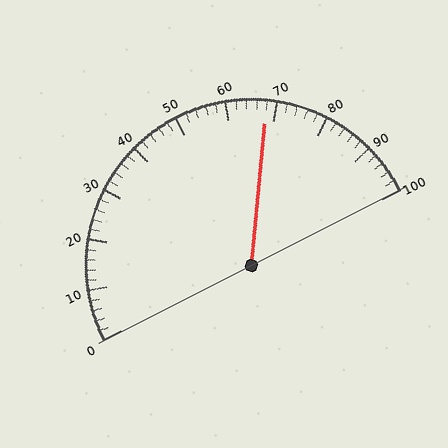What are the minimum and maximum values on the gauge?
The gauge ranges from 0 to 100.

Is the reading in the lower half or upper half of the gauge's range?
The reading is in the upper half of the range (0 to 100).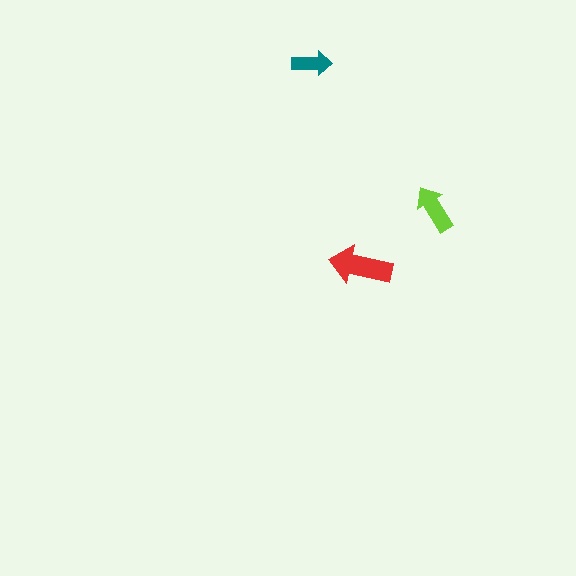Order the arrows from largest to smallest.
the red one, the lime one, the teal one.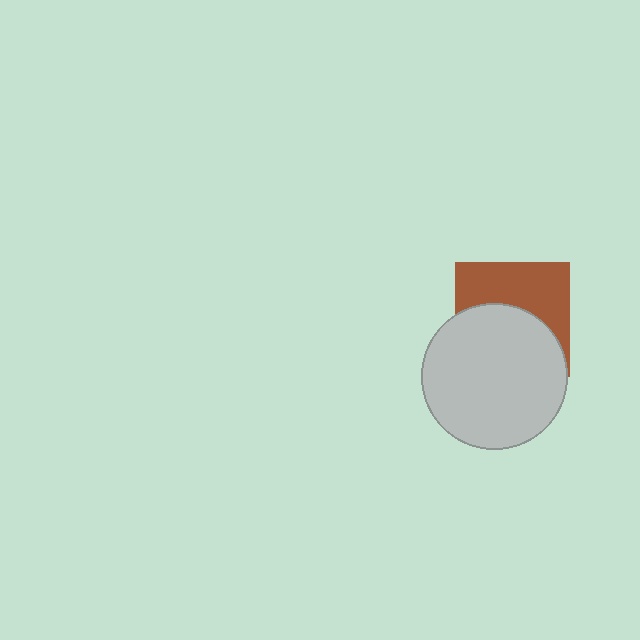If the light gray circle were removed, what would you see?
You would see the complete brown square.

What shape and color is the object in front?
The object in front is a light gray circle.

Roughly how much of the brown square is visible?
About half of it is visible (roughly 46%).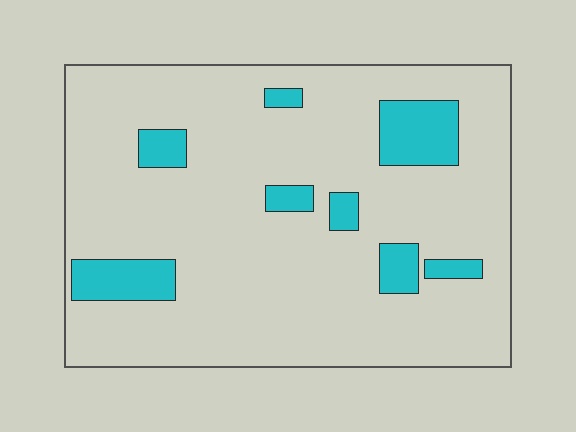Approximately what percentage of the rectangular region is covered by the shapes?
Approximately 15%.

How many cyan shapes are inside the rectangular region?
8.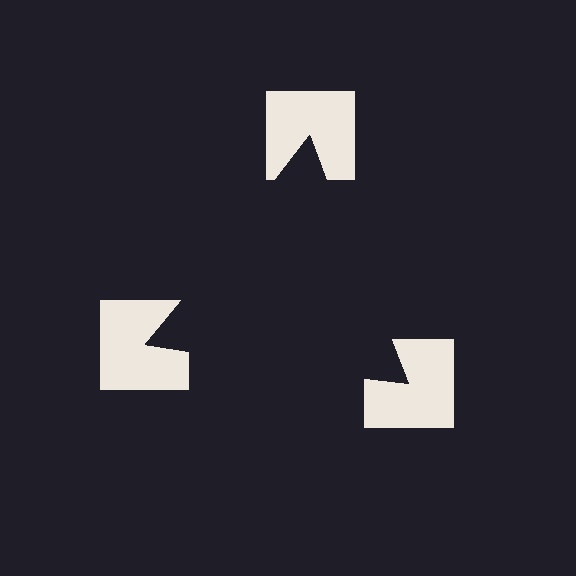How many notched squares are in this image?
There are 3 — one at each vertex of the illusory triangle.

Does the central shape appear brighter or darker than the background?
It typically appears slightly darker than the background, even though no actual brightness change is drawn.